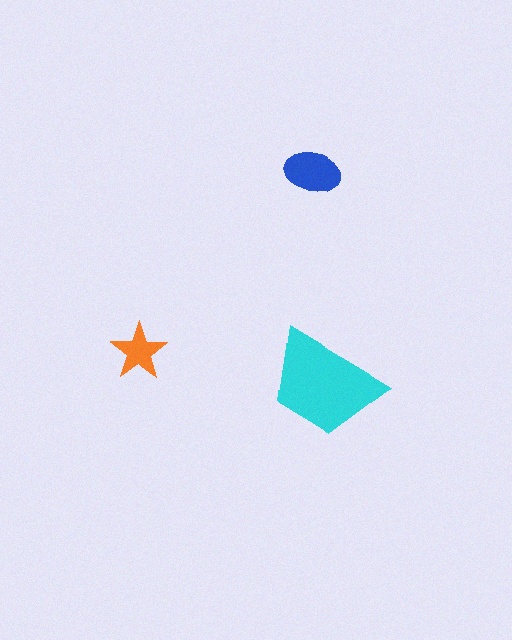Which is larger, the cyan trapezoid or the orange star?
The cyan trapezoid.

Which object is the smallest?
The orange star.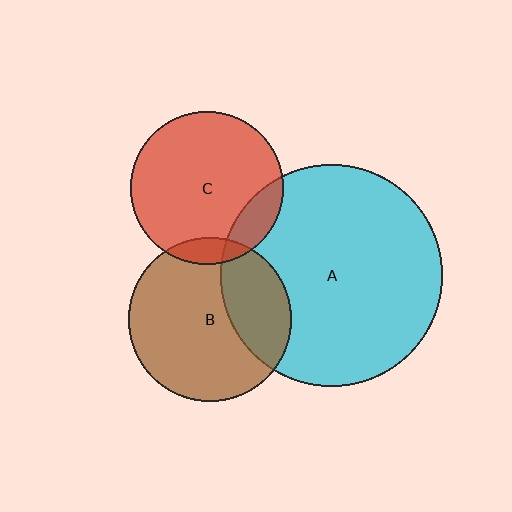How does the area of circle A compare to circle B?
Approximately 1.9 times.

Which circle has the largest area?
Circle A (cyan).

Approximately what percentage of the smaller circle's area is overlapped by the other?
Approximately 30%.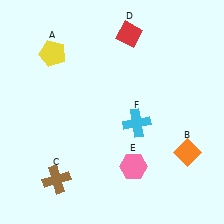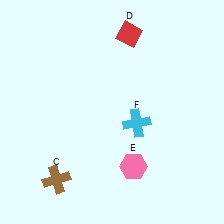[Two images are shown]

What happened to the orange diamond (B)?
The orange diamond (B) was removed in Image 2. It was in the bottom-right area of Image 1.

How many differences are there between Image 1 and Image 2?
There are 2 differences between the two images.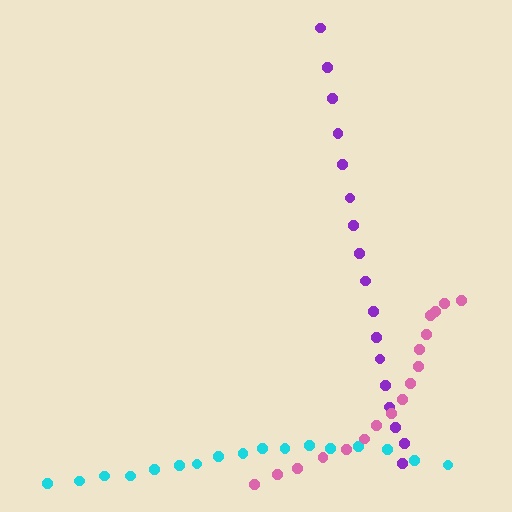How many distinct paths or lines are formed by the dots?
There are 3 distinct paths.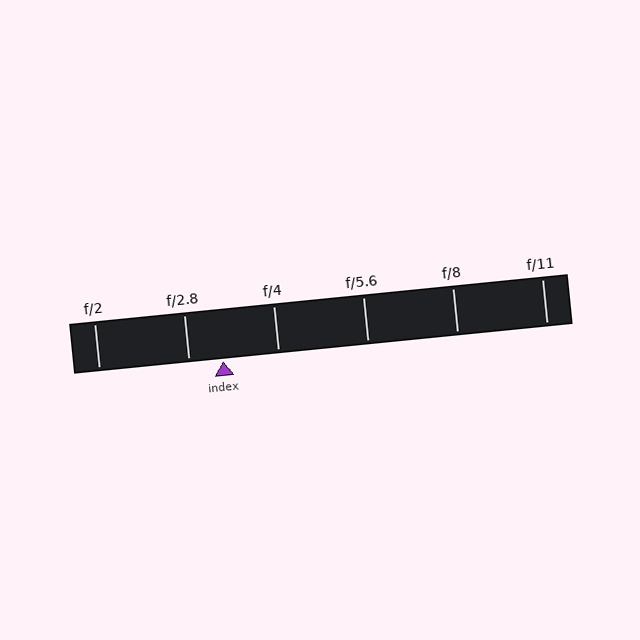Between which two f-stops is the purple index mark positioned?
The index mark is between f/2.8 and f/4.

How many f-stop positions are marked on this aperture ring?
There are 6 f-stop positions marked.